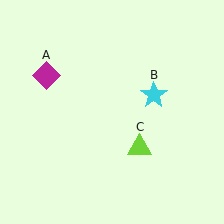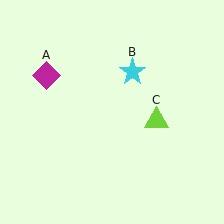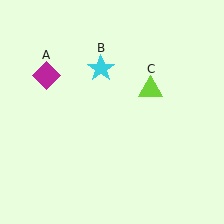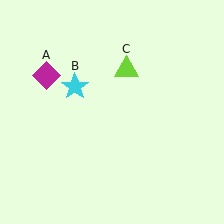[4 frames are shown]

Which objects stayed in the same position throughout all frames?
Magenta diamond (object A) remained stationary.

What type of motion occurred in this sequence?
The cyan star (object B), lime triangle (object C) rotated counterclockwise around the center of the scene.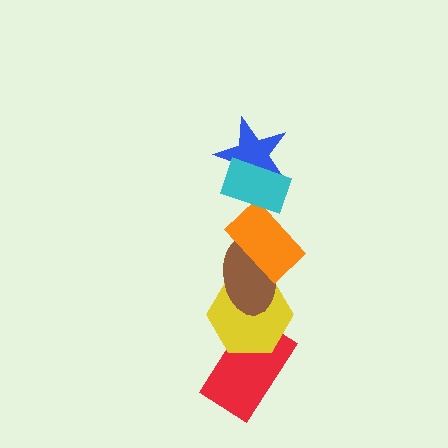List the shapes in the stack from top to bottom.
From top to bottom: the cyan rectangle, the blue star, the orange rectangle, the brown ellipse, the yellow hexagon, the red rectangle.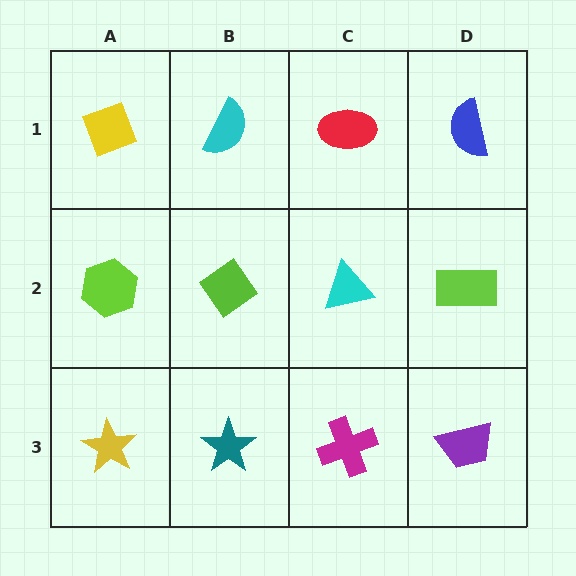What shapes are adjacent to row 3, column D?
A lime rectangle (row 2, column D), a magenta cross (row 3, column C).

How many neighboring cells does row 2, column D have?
3.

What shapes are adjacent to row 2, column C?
A red ellipse (row 1, column C), a magenta cross (row 3, column C), a lime diamond (row 2, column B), a lime rectangle (row 2, column D).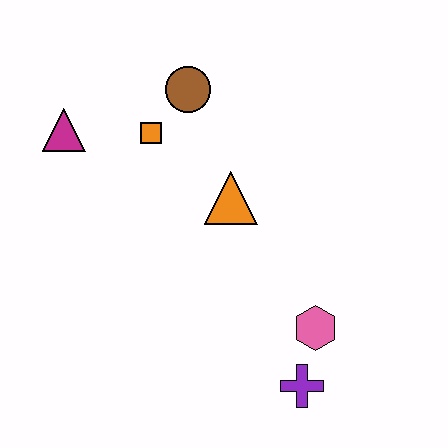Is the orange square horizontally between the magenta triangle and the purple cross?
Yes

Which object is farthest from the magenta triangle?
The purple cross is farthest from the magenta triangle.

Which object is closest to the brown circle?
The orange square is closest to the brown circle.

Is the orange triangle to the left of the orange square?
No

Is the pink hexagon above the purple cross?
Yes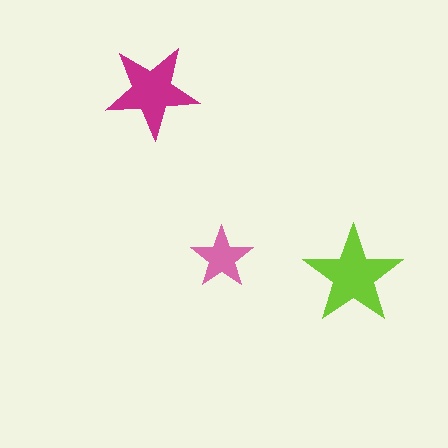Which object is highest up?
The magenta star is topmost.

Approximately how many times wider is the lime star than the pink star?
About 1.5 times wider.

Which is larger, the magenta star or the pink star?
The magenta one.